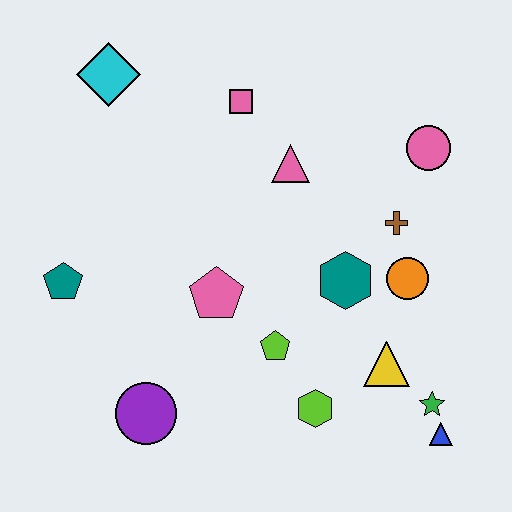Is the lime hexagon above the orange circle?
No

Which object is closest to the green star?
The blue triangle is closest to the green star.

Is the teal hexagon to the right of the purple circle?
Yes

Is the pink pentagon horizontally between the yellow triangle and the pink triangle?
No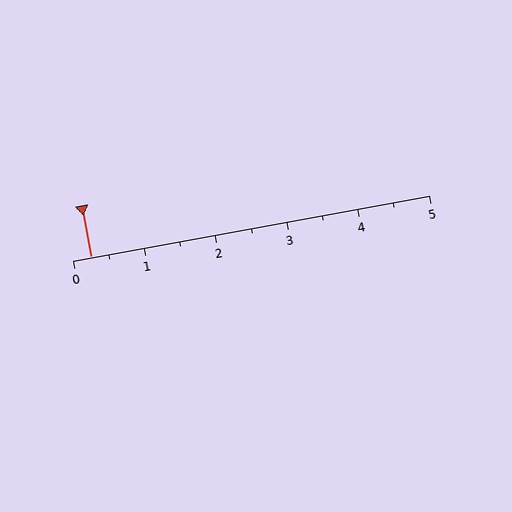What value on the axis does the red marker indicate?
The marker indicates approximately 0.2.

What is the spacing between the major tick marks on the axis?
The major ticks are spaced 1 apart.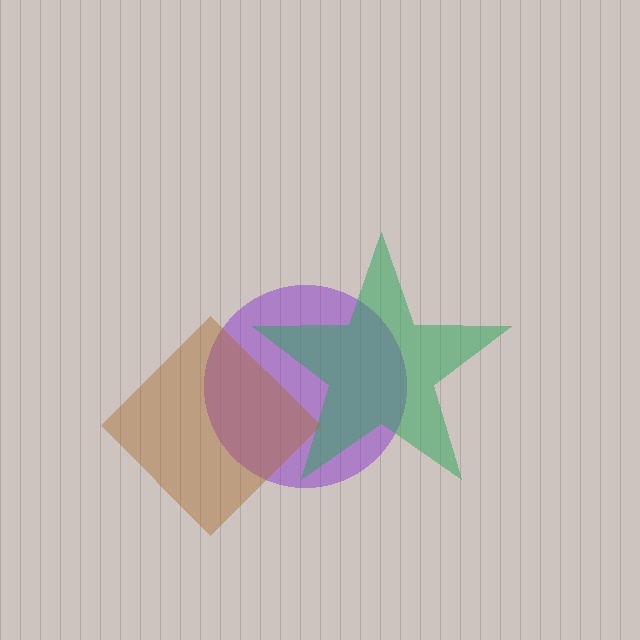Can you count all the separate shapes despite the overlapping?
Yes, there are 3 separate shapes.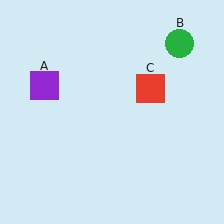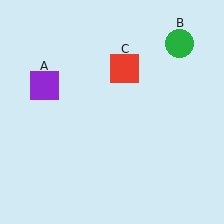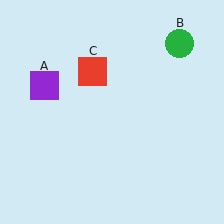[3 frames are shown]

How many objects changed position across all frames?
1 object changed position: red square (object C).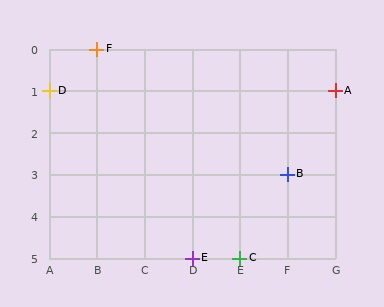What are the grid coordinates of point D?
Point D is at grid coordinates (A, 1).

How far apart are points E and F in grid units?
Points E and F are 2 columns and 5 rows apart (about 5.4 grid units diagonally).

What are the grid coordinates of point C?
Point C is at grid coordinates (E, 5).